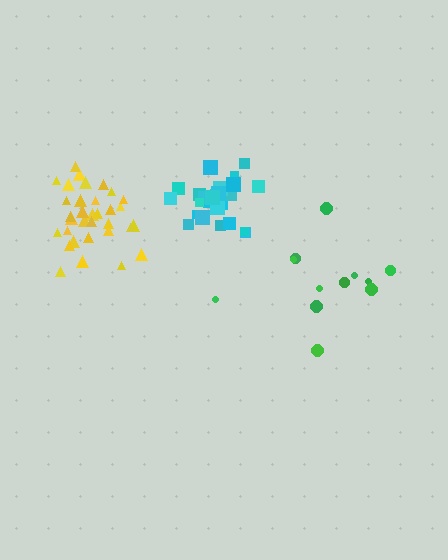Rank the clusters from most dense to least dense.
yellow, cyan, green.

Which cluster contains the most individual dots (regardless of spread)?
Yellow (33).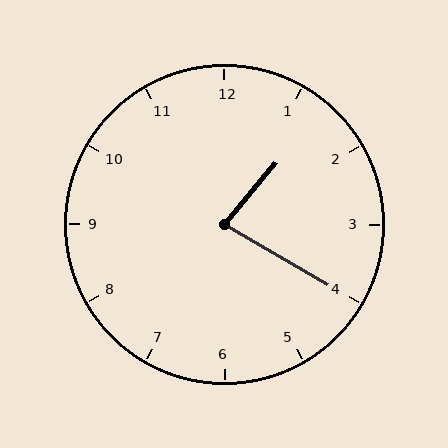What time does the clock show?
1:20.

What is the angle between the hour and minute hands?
Approximately 80 degrees.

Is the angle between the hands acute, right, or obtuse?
It is acute.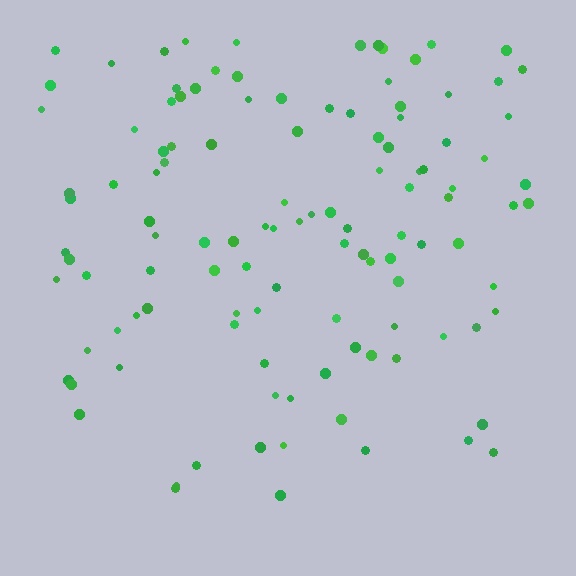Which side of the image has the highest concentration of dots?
The top.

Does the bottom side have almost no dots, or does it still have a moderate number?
Still a moderate number, just noticeably fewer than the top.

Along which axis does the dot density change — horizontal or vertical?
Vertical.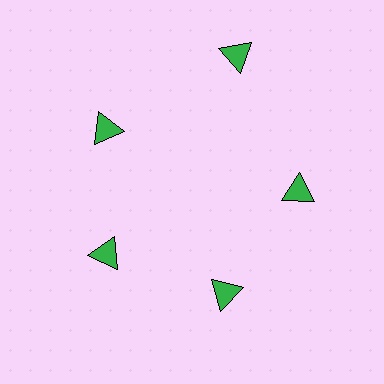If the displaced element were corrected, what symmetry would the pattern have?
It would have 5-fold rotational symmetry — the pattern would map onto itself every 72 degrees.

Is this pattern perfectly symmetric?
No. The 5 green triangles are arranged in a ring, but one element near the 1 o'clock position is pushed outward from the center, breaking the 5-fold rotational symmetry.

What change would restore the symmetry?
The symmetry would be restored by moving it inward, back onto the ring so that all 5 triangles sit at equal angles and equal distance from the center.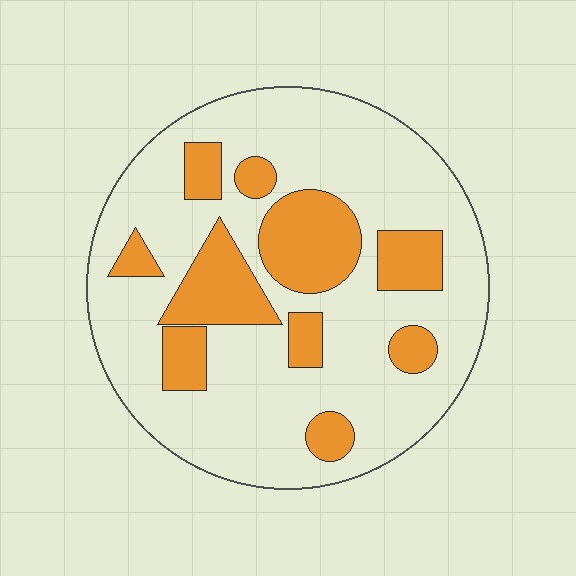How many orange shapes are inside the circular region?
10.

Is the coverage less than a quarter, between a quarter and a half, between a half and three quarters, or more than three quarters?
Between a quarter and a half.